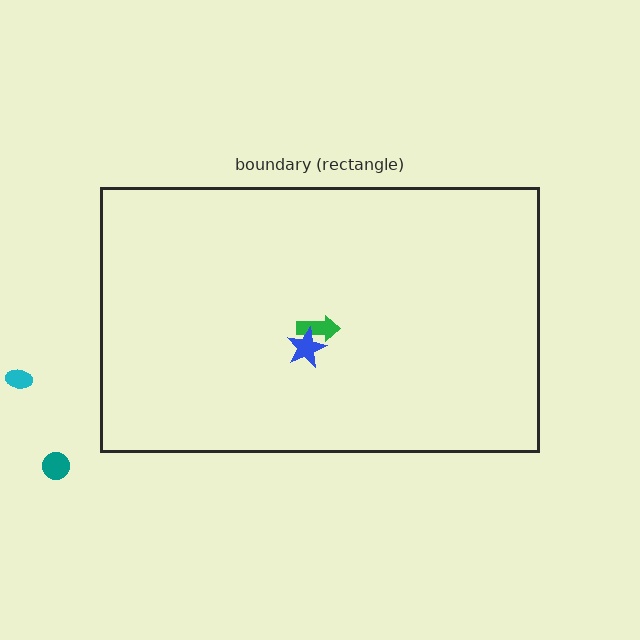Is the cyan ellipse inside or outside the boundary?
Outside.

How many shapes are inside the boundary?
2 inside, 2 outside.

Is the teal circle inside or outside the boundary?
Outside.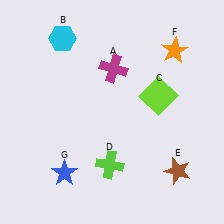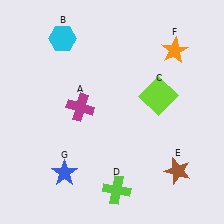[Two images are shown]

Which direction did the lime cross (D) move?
The lime cross (D) moved down.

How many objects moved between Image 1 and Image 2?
2 objects moved between the two images.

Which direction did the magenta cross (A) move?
The magenta cross (A) moved down.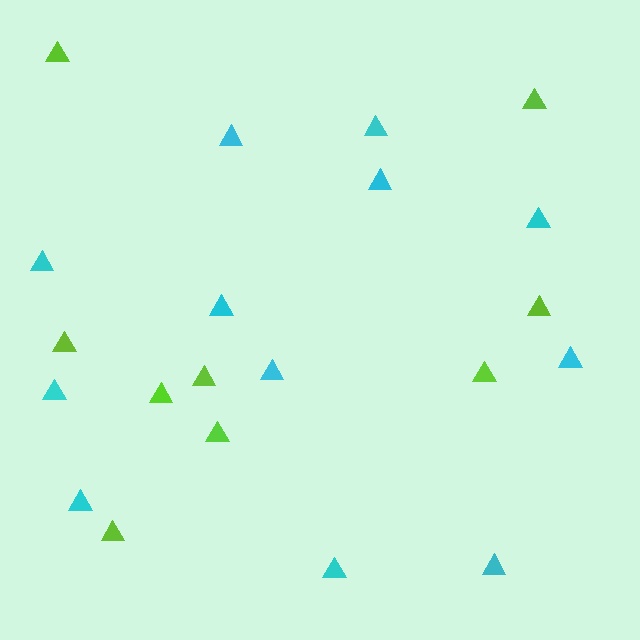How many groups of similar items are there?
There are 2 groups: one group of cyan triangles (12) and one group of lime triangles (9).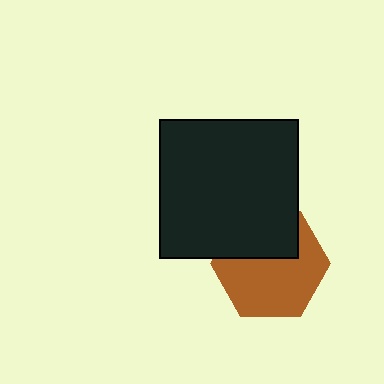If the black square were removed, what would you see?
You would see the complete brown hexagon.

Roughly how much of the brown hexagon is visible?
About half of it is visible (roughly 63%).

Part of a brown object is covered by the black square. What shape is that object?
It is a hexagon.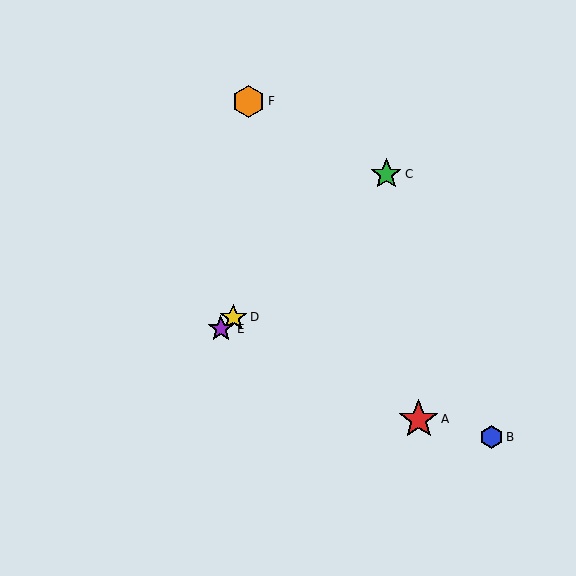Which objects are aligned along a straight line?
Objects C, D, E are aligned along a straight line.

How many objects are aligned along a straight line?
3 objects (C, D, E) are aligned along a straight line.